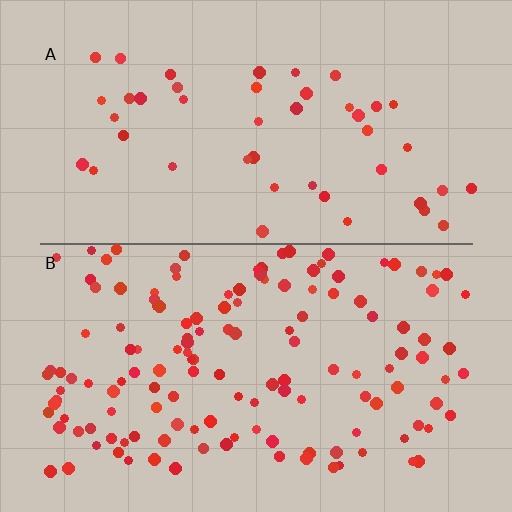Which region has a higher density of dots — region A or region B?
B (the bottom).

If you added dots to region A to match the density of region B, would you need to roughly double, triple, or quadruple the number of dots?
Approximately triple.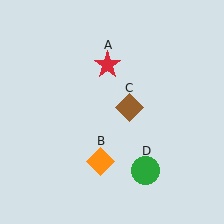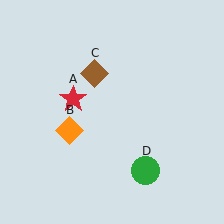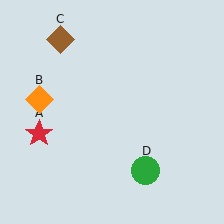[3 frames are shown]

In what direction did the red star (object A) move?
The red star (object A) moved down and to the left.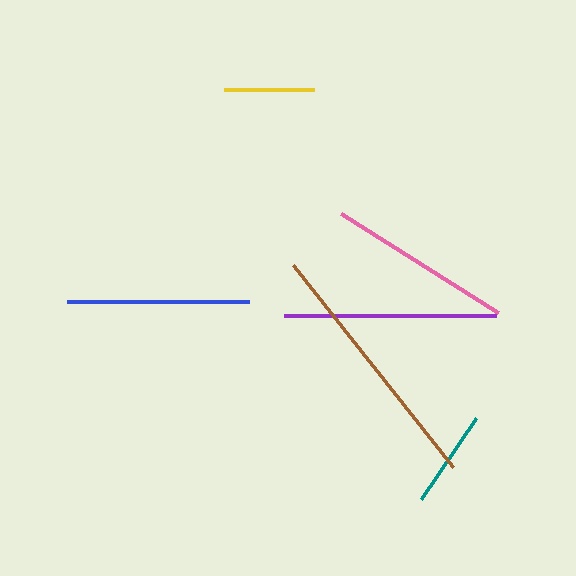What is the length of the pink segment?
The pink segment is approximately 185 pixels long.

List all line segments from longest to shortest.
From longest to shortest: brown, purple, pink, blue, teal, yellow.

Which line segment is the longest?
The brown line is the longest at approximately 257 pixels.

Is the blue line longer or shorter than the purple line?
The purple line is longer than the blue line.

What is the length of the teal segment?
The teal segment is approximately 98 pixels long.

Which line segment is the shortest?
The yellow line is the shortest at approximately 91 pixels.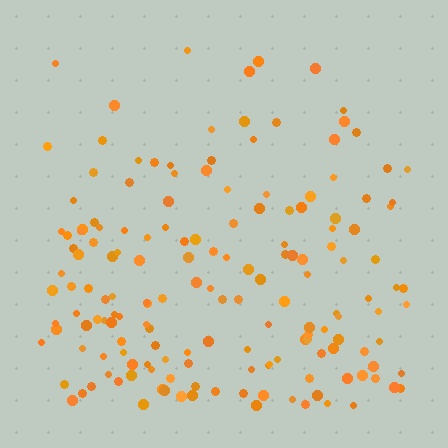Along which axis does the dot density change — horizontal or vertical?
Vertical.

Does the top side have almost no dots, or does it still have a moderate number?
Still a moderate number, just noticeably fewer than the bottom.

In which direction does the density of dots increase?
From top to bottom, with the bottom side densest.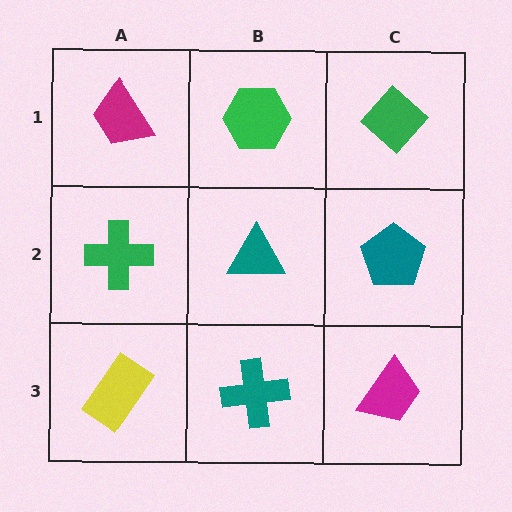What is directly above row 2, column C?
A green diamond.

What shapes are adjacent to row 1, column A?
A green cross (row 2, column A), a green hexagon (row 1, column B).